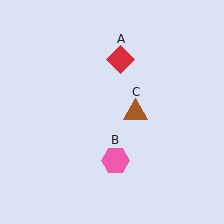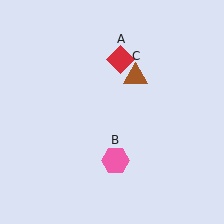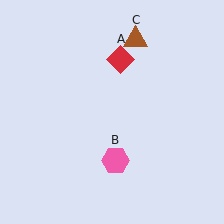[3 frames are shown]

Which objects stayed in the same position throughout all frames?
Red diamond (object A) and pink hexagon (object B) remained stationary.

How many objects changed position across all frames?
1 object changed position: brown triangle (object C).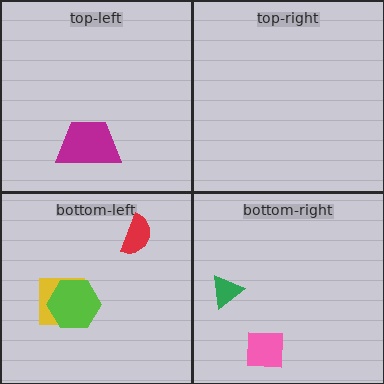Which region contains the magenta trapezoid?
The top-left region.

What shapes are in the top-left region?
The magenta trapezoid.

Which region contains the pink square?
The bottom-right region.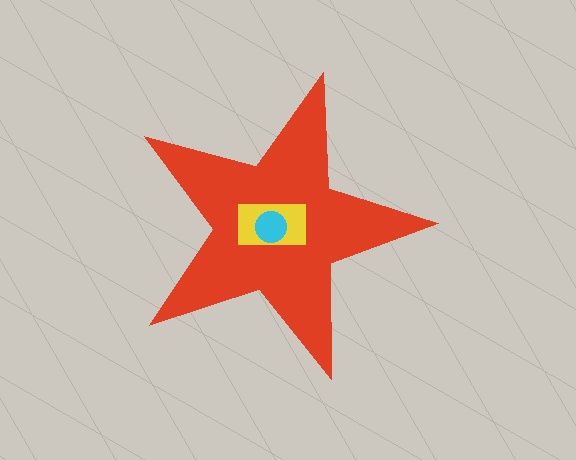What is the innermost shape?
The cyan circle.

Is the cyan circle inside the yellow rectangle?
Yes.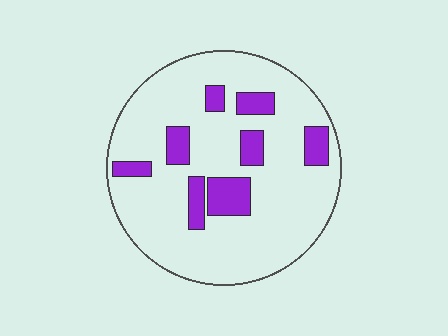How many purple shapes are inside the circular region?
8.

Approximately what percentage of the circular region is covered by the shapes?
Approximately 15%.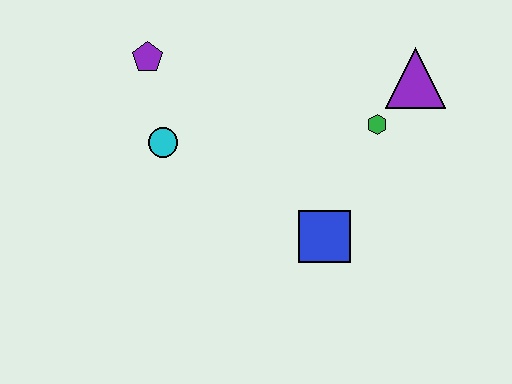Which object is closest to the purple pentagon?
The cyan circle is closest to the purple pentagon.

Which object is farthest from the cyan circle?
The purple triangle is farthest from the cyan circle.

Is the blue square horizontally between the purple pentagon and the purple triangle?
Yes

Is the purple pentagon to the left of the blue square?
Yes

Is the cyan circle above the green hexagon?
No